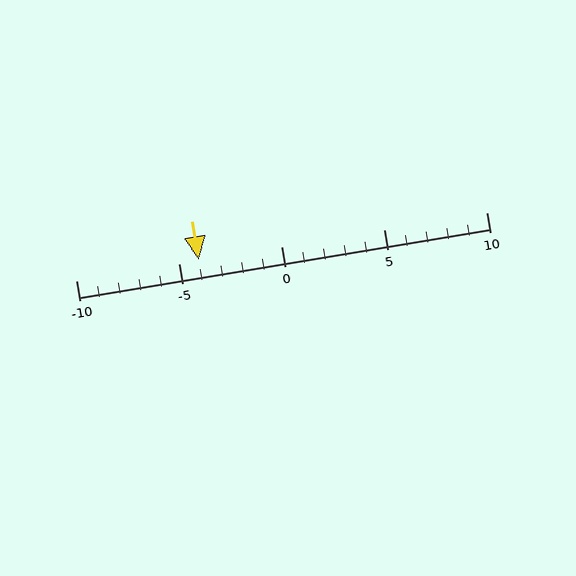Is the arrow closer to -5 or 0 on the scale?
The arrow is closer to -5.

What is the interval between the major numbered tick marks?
The major tick marks are spaced 5 units apart.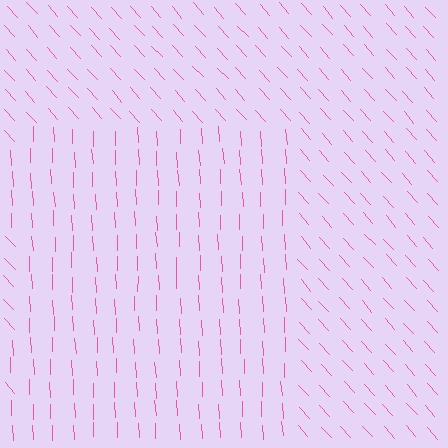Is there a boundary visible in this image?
Yes, there is a texture boundary formed by a change in line orientation.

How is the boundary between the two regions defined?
The boundary is defined purely by a change in line orientation (approximately 39 degrees difference). All lines are the same color and thickness.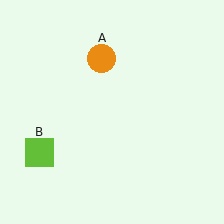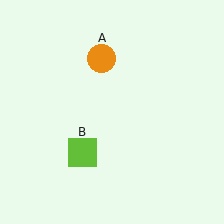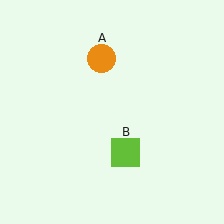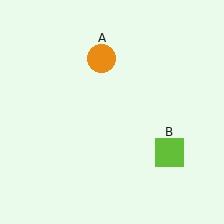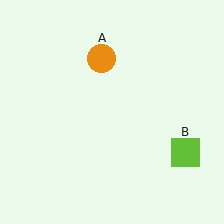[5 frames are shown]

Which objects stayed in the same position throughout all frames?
Orange circle (object A) remained stationary.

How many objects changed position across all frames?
1 object changed position: lime square (object B).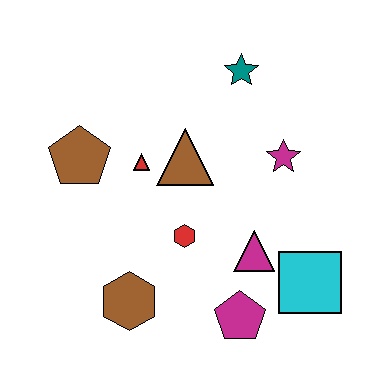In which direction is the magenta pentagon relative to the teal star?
The magenta pentagon is below the teal star.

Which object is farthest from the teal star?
The brown hexagon is farthest from the teal star.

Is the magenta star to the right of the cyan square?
No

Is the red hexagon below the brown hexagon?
No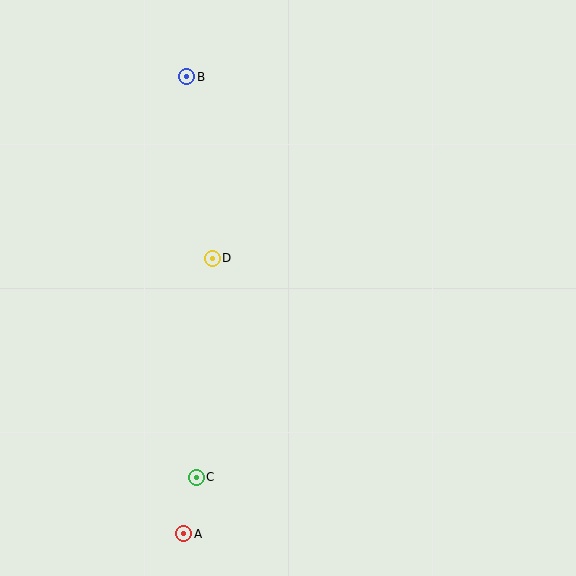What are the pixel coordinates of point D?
Point D is at (212, 258).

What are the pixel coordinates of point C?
Point C is at (196, 477).